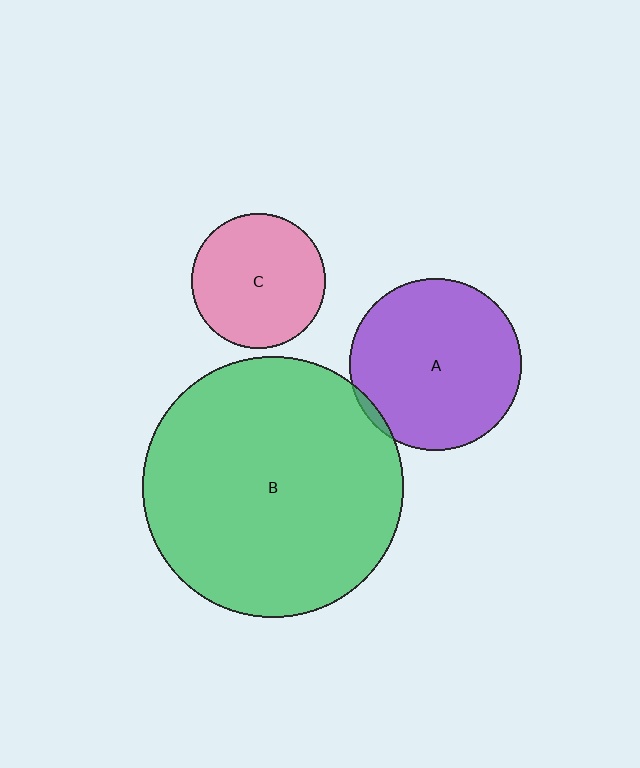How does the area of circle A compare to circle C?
Approximately 1.6 times.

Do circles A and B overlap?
Yes.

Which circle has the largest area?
Circle B (green).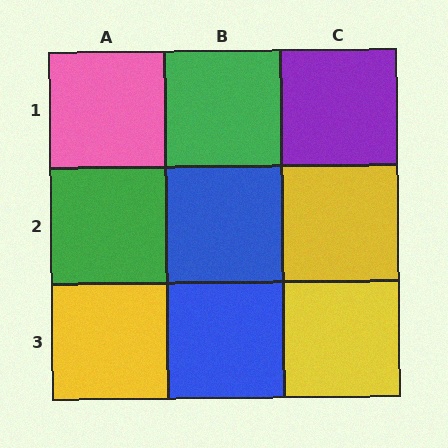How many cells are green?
2 cells are green.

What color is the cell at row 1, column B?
Green.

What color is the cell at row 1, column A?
Pink.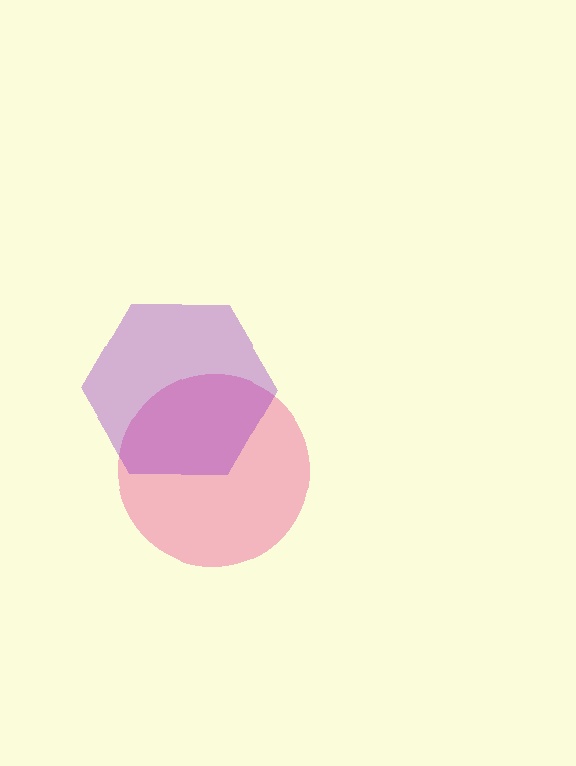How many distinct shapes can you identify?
There are 2 distinct shapes: a pink circle, a purple hexagon.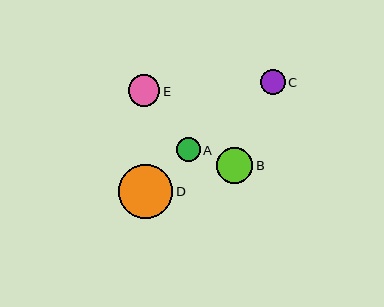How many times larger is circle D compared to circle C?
Circle D is approximately 2.2 times the size of circle C.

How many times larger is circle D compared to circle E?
Circle D is approximately 1.7 times the size of circle E.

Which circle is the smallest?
Circle A is the smallest with a size of approximately 24 pixels.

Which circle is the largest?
Circle D is the largest with a size of approximately 54 pixels.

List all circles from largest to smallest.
From largest to smallest: D, B, E, C, A.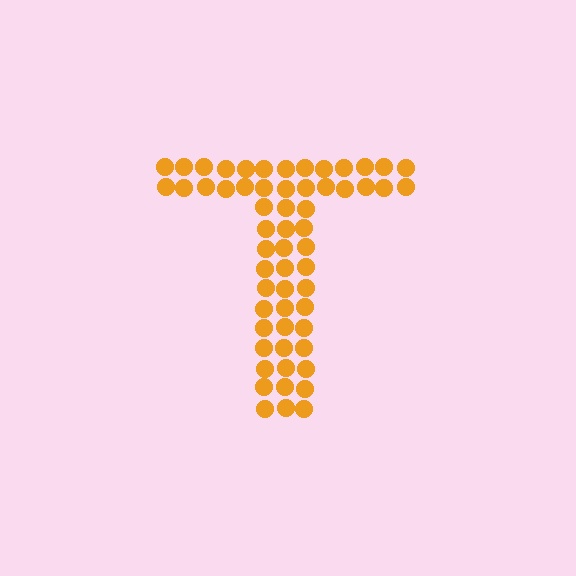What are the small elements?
The small elements are circles.